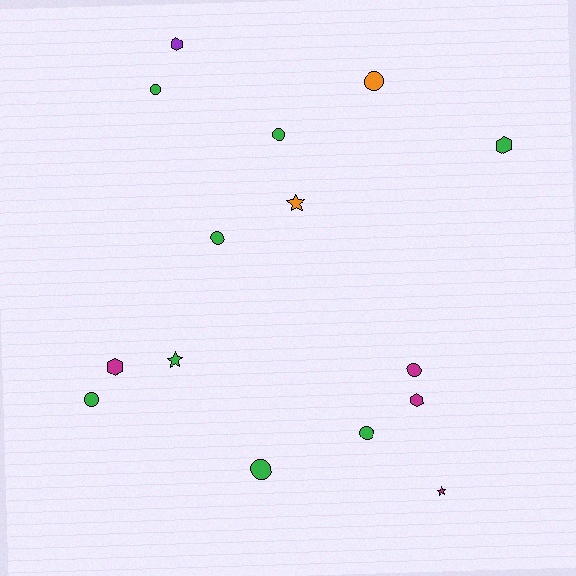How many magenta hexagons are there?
There are 2 magenta hexagons.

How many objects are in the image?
There are 15 objects.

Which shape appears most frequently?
Circle, with 8 objects.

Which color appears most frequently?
Green, with 8 objects.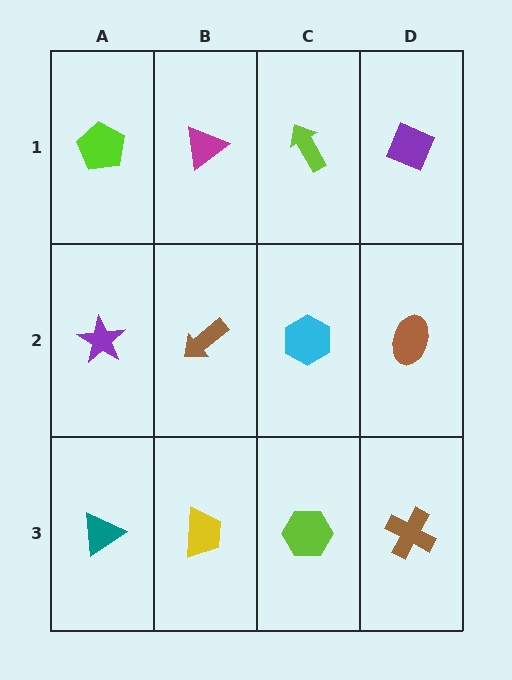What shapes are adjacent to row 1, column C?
A cyan hexagon (row 2, column C), a magenta triangle (row 1, column B), a purple diamond (row 1, column D).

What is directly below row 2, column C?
A lime hexagon.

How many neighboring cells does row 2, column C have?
4.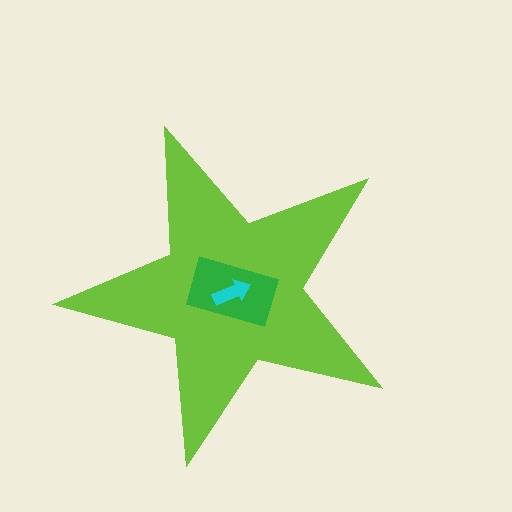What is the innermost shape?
The cyan arrow.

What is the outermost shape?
The lime star.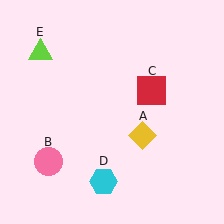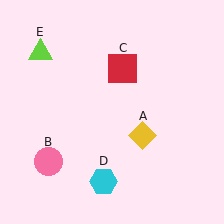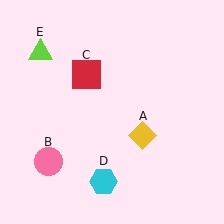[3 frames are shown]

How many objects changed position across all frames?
1 object changed position: red square (object C).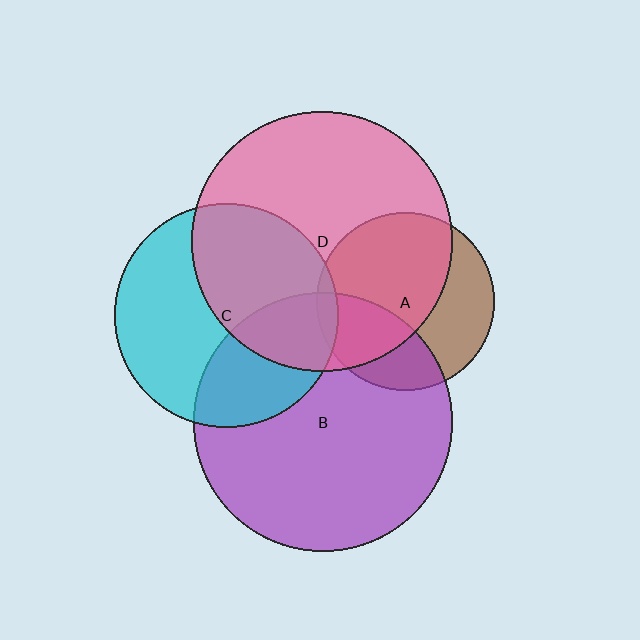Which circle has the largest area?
Circle D (pink).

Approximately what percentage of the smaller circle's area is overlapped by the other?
Approximately 30%.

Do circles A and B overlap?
Yes.